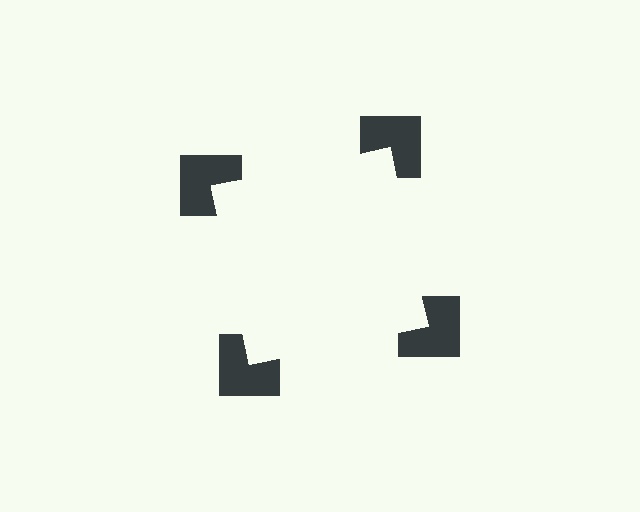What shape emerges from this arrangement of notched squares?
An illusory square — its edges are inferred from the aligned wedge cuts in the notched squares, not physically drawn.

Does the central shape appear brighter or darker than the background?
It typically appears slightly brighter than the background, even though no actual brightness change is drawn.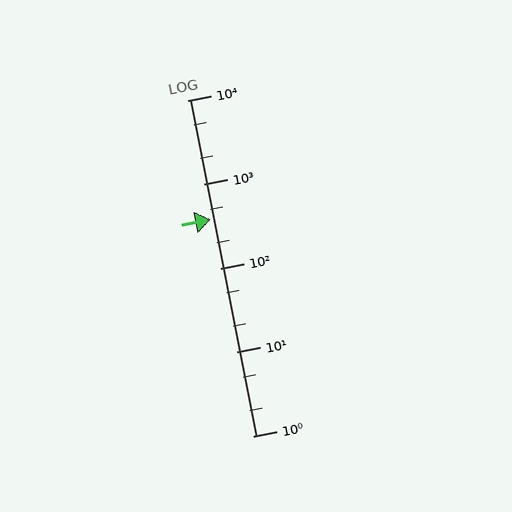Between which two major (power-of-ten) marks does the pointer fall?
The pointer is between 100 and 1000.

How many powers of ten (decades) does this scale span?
The scale spans 4 decades, from 1 to 10000.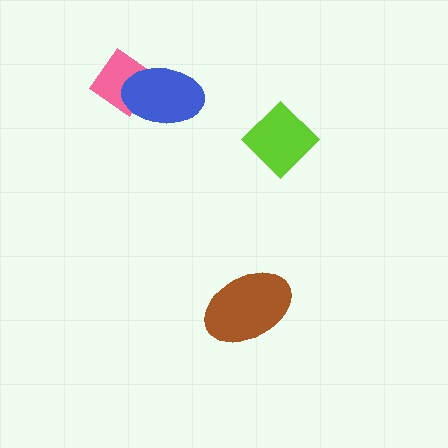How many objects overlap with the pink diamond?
1 object overlaps with the pink diamond.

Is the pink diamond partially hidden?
Yes, it is partially covered by another shape.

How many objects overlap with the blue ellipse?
1 object overlaps with the blue ellipse.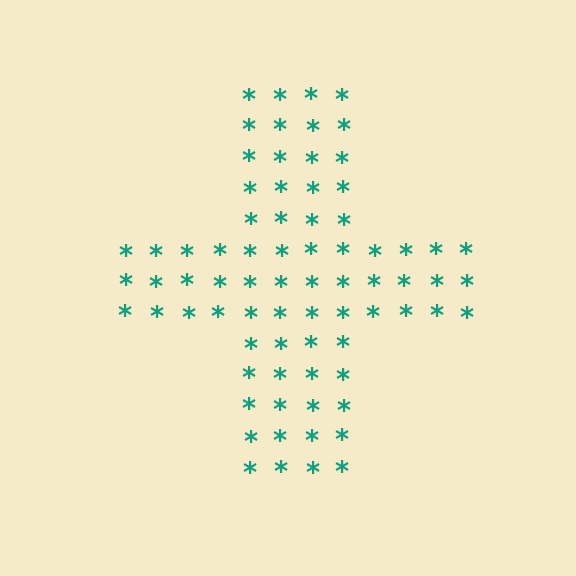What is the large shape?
The large shape is a cross.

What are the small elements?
The small elements are asterisks.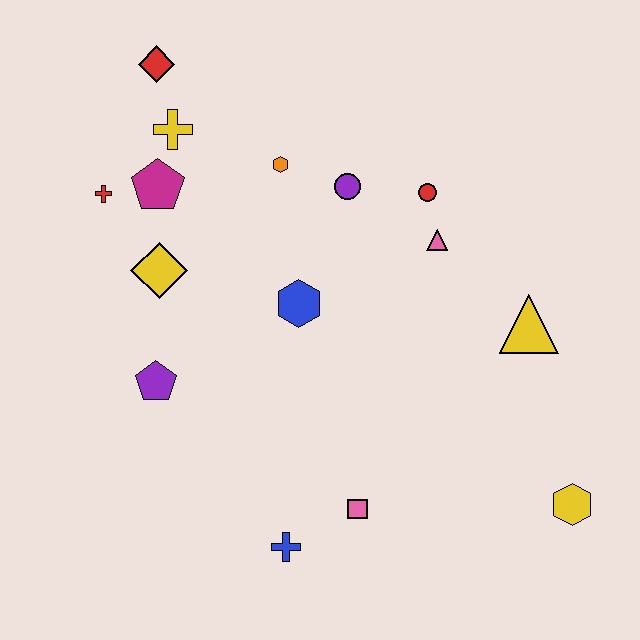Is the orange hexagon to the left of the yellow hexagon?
Yes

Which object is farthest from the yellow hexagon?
The red diamond is farthest from the yellow hexagon.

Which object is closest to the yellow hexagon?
The yellow triangle is closest to the yellow hexagon.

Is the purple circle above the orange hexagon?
No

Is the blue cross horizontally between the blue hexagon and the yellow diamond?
Yes